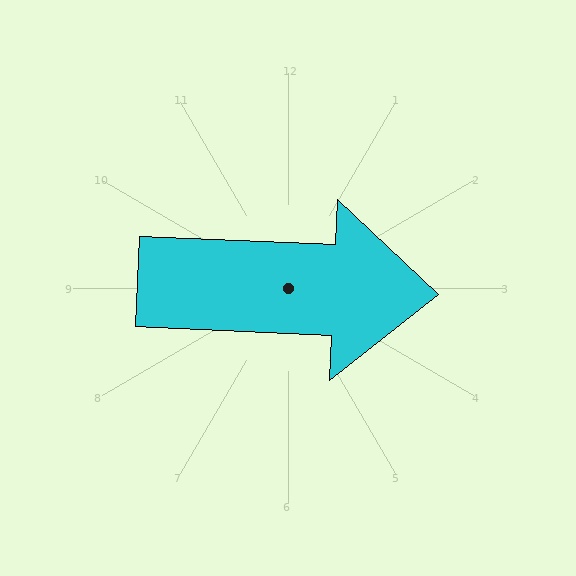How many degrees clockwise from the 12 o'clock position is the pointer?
Approximately 93 degrees.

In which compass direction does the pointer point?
East.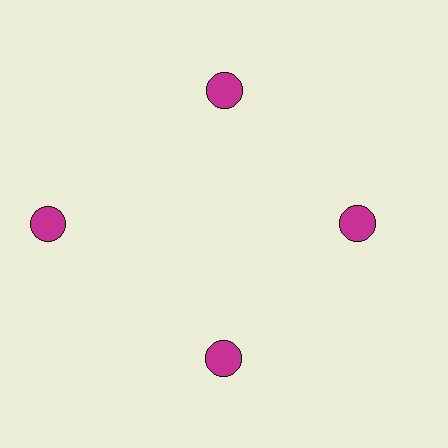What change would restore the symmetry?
The symmetry would be restored by moving it inward, back onto the ring so that all 4 circles sit at equal angles and equal distance from the center.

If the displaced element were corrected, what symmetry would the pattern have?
It would have 4-fold rotational symmetry — the pattern would map onto itself every 90 degrees.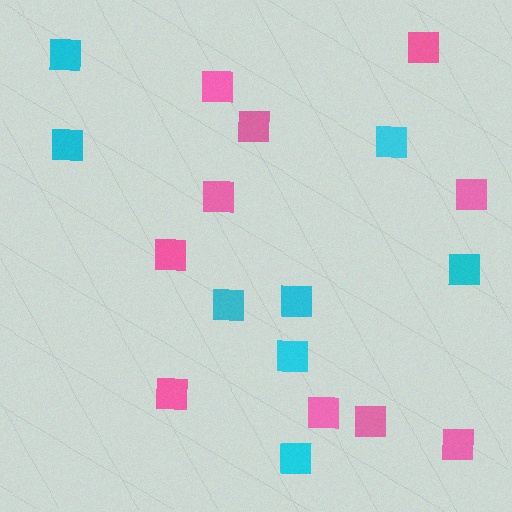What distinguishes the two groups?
There are 2 groups: one group of pink squares (10) and one group of cyan squares (8).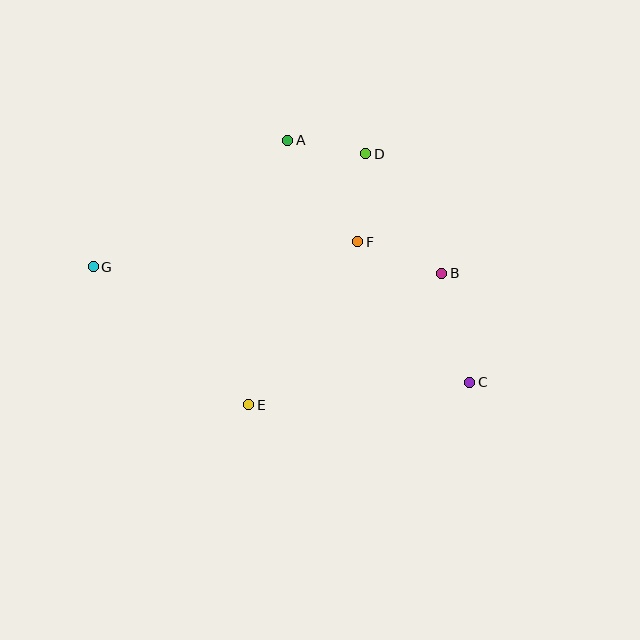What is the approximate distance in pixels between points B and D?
The distance between B and D is approximately 141 pixels.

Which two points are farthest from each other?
Points C and G are farthest from each other.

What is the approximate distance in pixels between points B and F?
The distance between B and F is approximately 90 pixels.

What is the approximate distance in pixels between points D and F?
The distance between D and F is approximately 88 pixels.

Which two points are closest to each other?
Points A and D are closest to each other.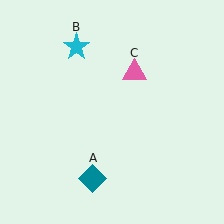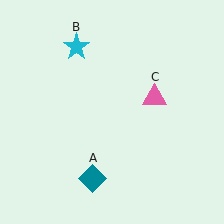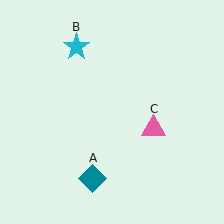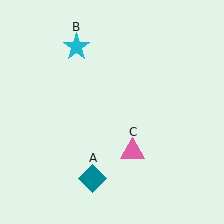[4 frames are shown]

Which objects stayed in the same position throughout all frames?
Teal diamond (object A) and cyan star (object B) remained stationary.